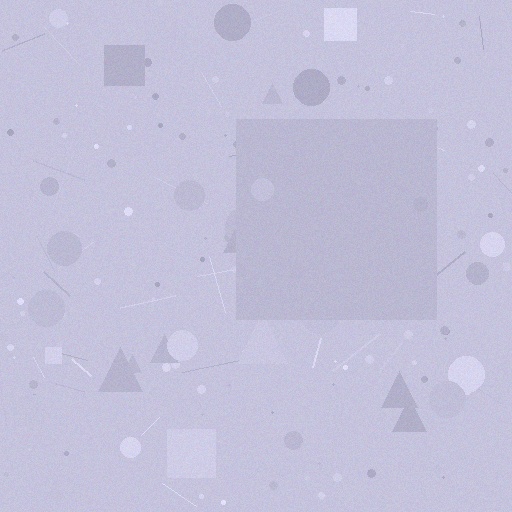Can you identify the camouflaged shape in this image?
The camouflaged shape is a square.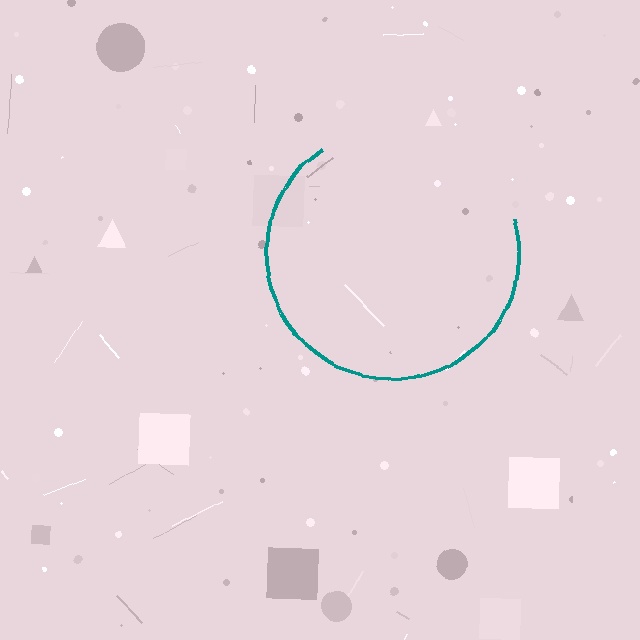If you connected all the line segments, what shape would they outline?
They would outline a circle.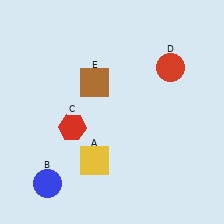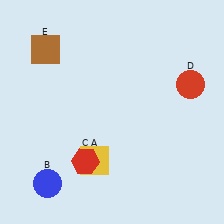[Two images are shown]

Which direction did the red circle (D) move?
The red circle (D) moved right.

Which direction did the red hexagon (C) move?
The red hexagon (C) moved down.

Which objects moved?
The objects that moved are: the red hexagon (C), the red circle (D), the brown square (E).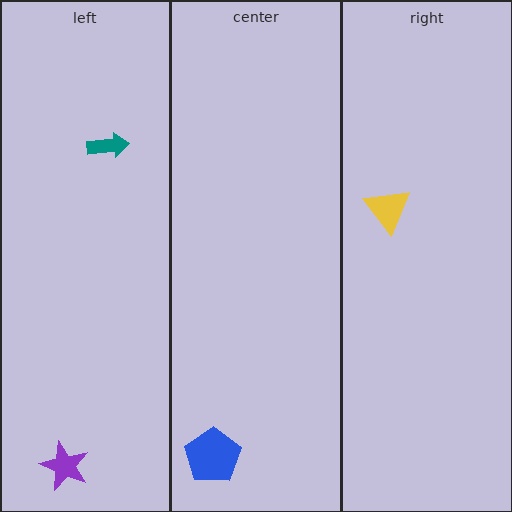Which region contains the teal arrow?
The left region.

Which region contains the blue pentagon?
The center region.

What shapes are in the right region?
The yellow triangle.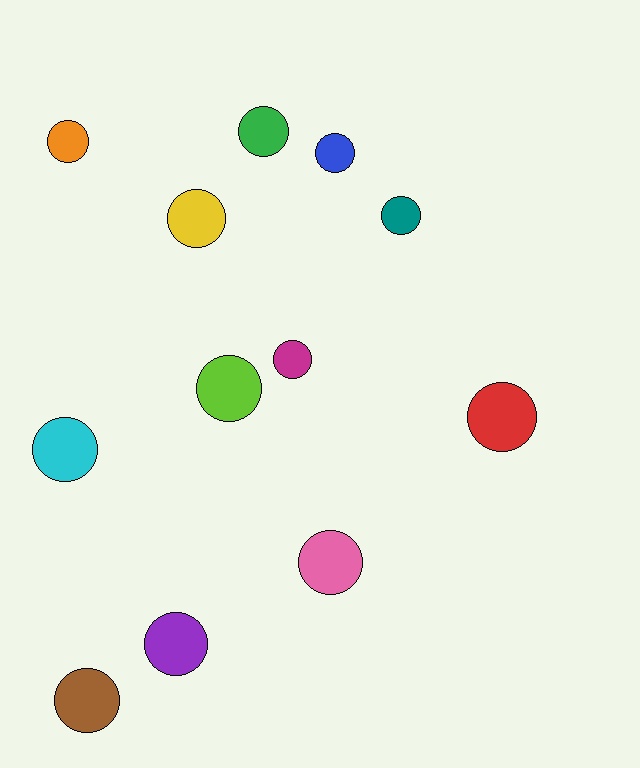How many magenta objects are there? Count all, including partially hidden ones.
There is 1 magenta object.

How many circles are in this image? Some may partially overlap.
There are 12 circles.